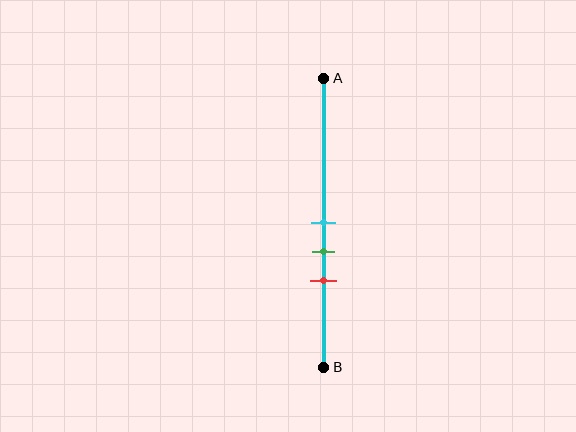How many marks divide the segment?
There are 3 marks dividing the segment.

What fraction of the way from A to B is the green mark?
The green mark is approximately 60% (0.6) of the way from A to B.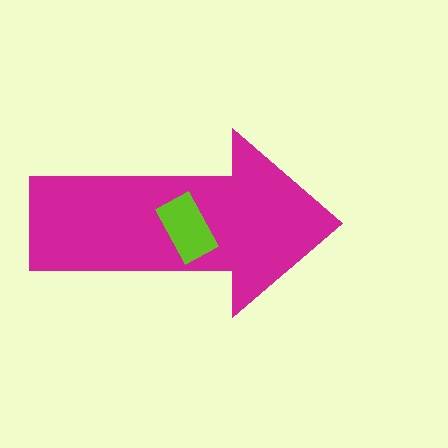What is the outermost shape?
The magenta arrow.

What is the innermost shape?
The lime rectangle.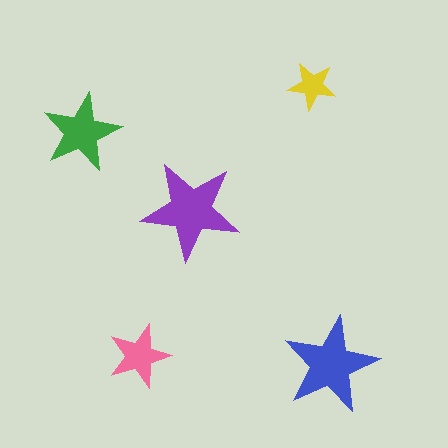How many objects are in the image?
There are 5 objects in the image.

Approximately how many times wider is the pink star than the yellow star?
About 1.5 times wider.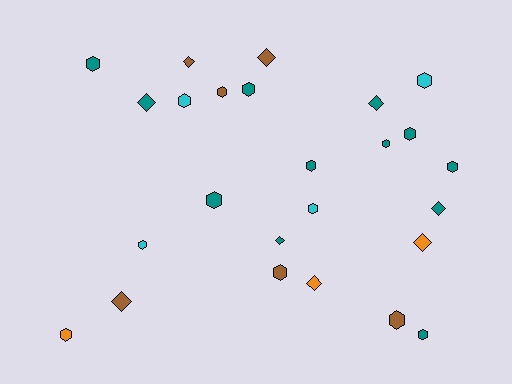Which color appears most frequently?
Teal, with 12 objects.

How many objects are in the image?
There are 25 objects.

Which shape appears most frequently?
Hexagon, with 16 objects.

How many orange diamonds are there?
There are 2 orange diamonds.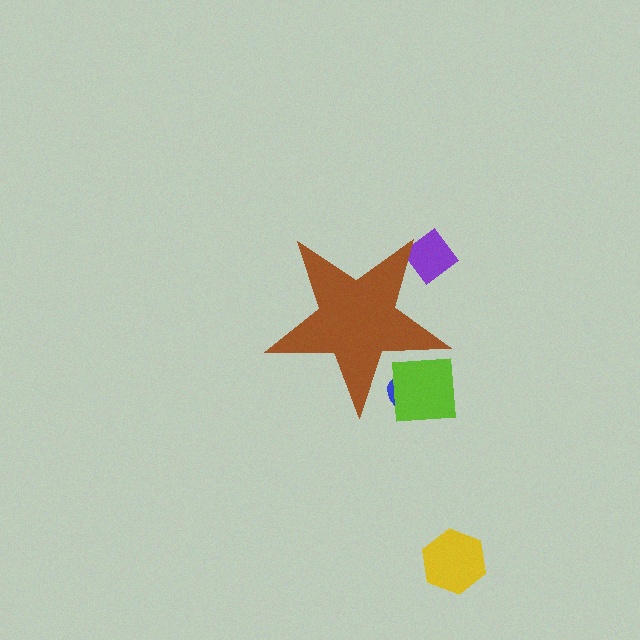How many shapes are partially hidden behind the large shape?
3 shapes are partially hidden.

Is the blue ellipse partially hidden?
Yes, the blue ellipse is partially hidden behind the brown star.